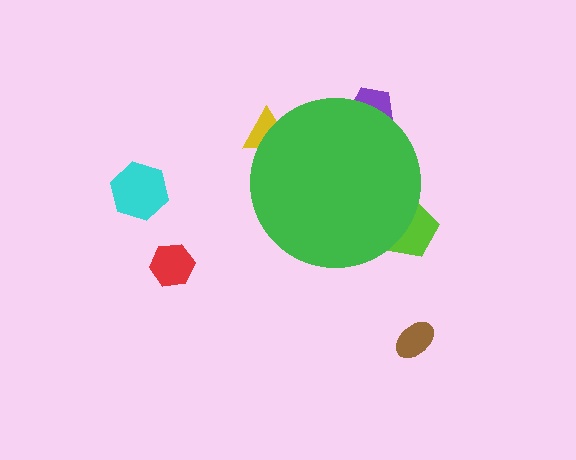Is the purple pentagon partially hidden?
Yes, the purple pentagon is partially hidden behind the green circle.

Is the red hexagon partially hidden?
No, the red hexagon is fully visible.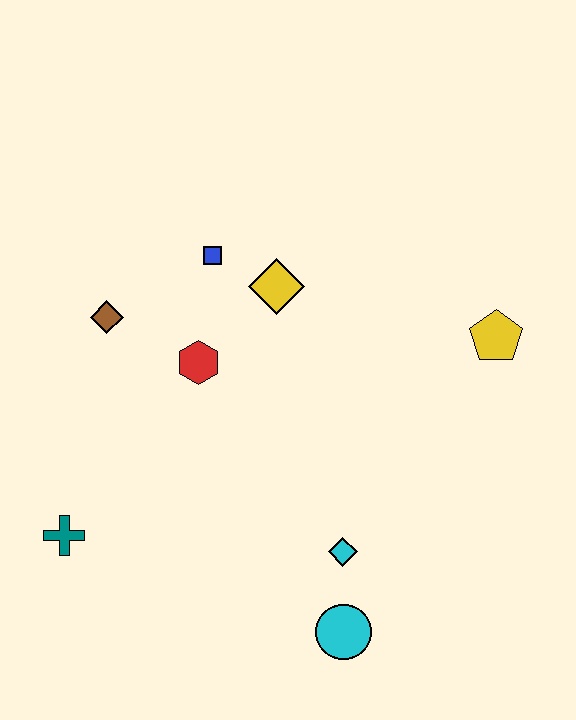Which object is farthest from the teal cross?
The yellow pentagon is farthest from the teal cross.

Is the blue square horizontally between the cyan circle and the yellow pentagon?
No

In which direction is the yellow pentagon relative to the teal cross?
The yellow pentagon is to the right of the teal cross.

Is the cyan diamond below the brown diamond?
Yes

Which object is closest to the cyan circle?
The cyan diamond is closest to the cyan circle.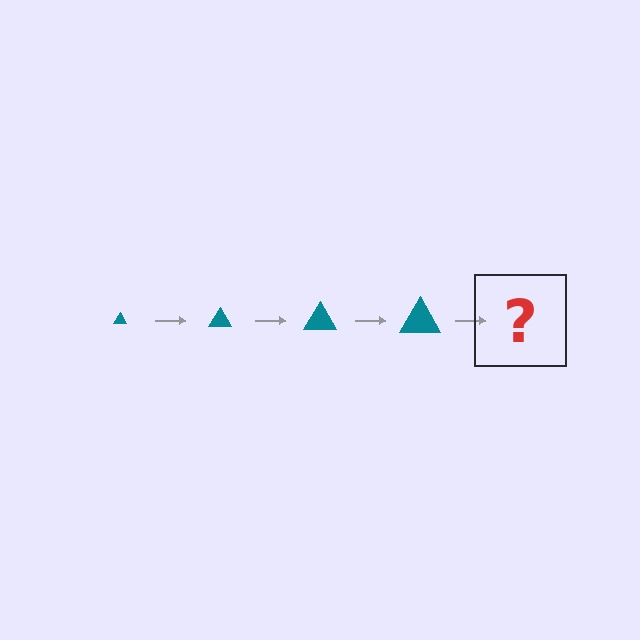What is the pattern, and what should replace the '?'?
The pattern is that the triangle gets progressively larger each step. The '?' should be a teal triangle, larger than the previous one.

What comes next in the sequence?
The next element should be a teal triangle, larger than the previous one.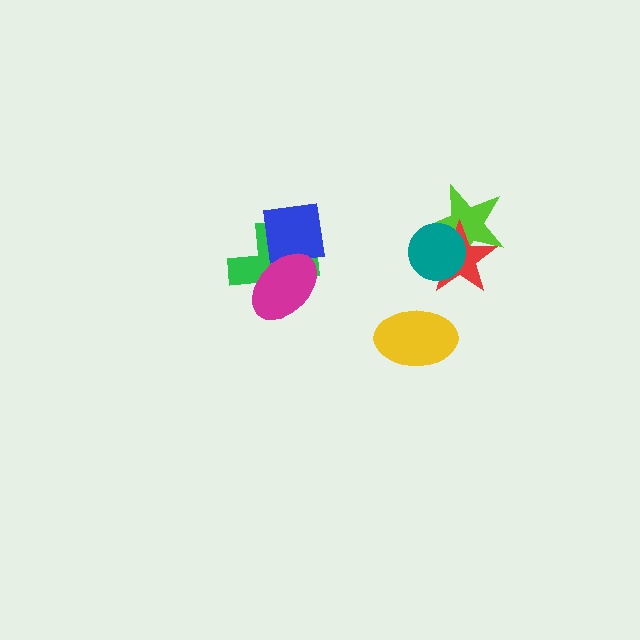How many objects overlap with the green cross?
2 objects overlap with the green cross.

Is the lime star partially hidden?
Yes, it is partially covered by another shape.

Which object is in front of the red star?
The teal circle is in front of the red star.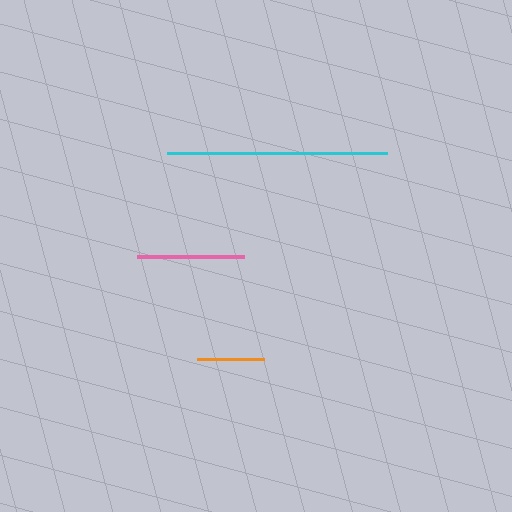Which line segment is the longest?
The cyan line is the longest at approximately 221 pixels.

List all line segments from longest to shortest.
From longest to shortest: cyan, pink, orange.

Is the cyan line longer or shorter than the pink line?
The cyan line is longer than the pink line.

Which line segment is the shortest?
The orange line is the shortest at approximately 66 pixels.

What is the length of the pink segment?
The pink segment is approximately 107 pixels long.